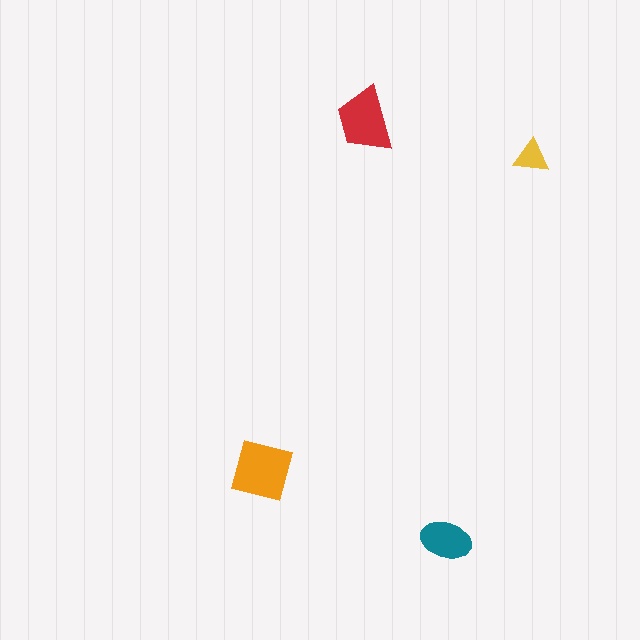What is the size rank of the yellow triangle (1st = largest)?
4th.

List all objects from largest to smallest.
The orange square, the red trapezoid, the teal ellipse, the yellow triangle.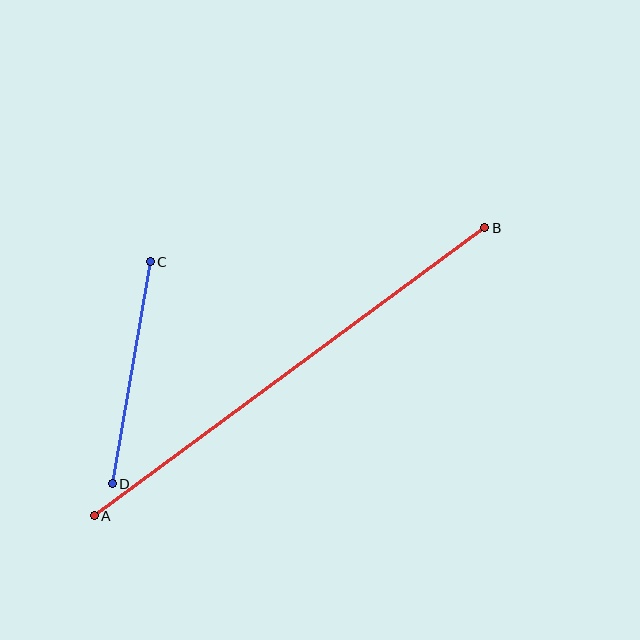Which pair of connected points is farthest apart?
Points A and B are farthest apart.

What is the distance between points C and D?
The distance is approximately 225 pixels.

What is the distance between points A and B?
The distance is approximately 485 pixels.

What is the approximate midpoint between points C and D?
The midpoint is at approximately (131, 373) pixels.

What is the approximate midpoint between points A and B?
The midpoint is at approximately (289, 372) pixels.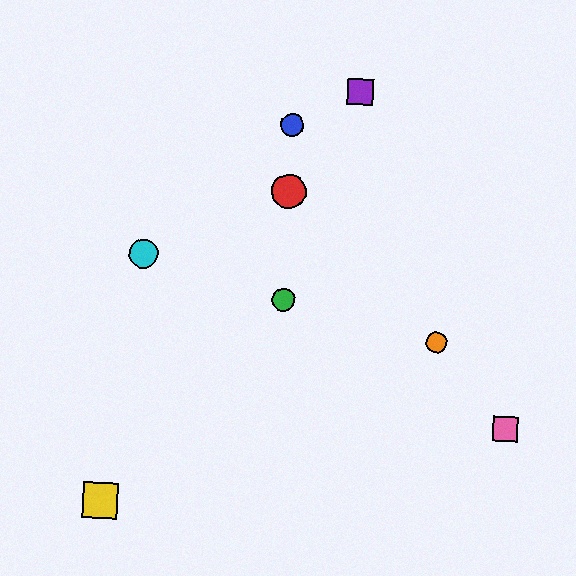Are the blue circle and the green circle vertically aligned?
Yes, both are at x≈292.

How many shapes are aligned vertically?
3 shapes (the red circle, the blue circle, the green circle) are aligned vertically.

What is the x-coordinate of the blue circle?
The blue circle is at x≈292.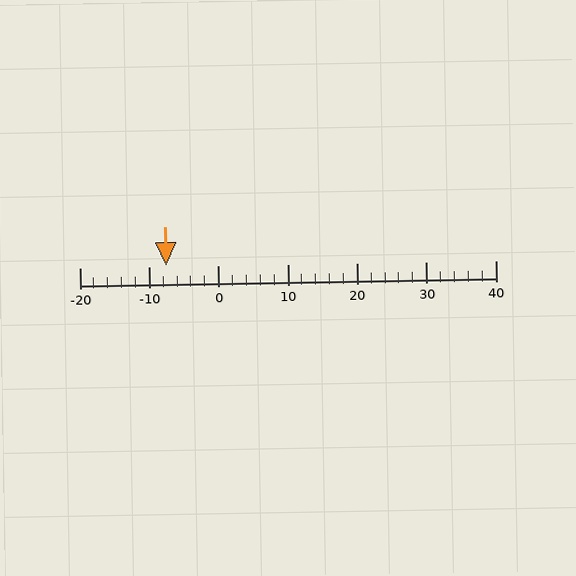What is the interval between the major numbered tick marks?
The major tick marks are spaced 10 units apart.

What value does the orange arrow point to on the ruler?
The orange arrow points to approximately -8.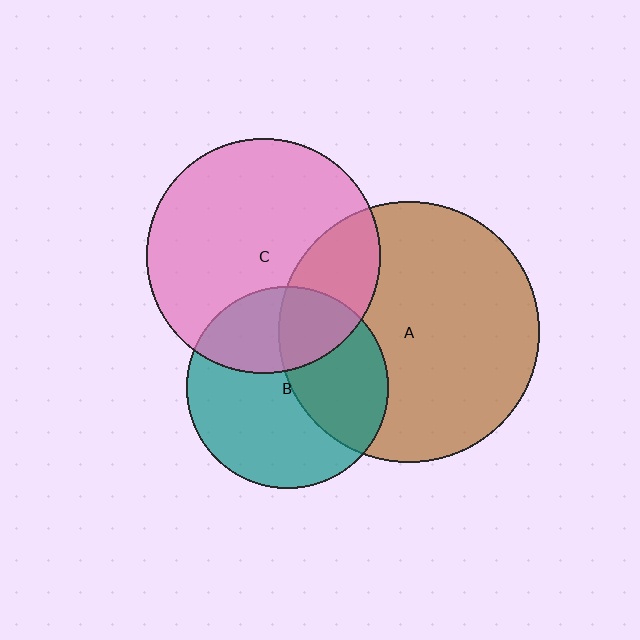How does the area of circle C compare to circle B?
Approximately 1.3 times.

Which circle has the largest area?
Circle A (brown).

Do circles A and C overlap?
Yes.